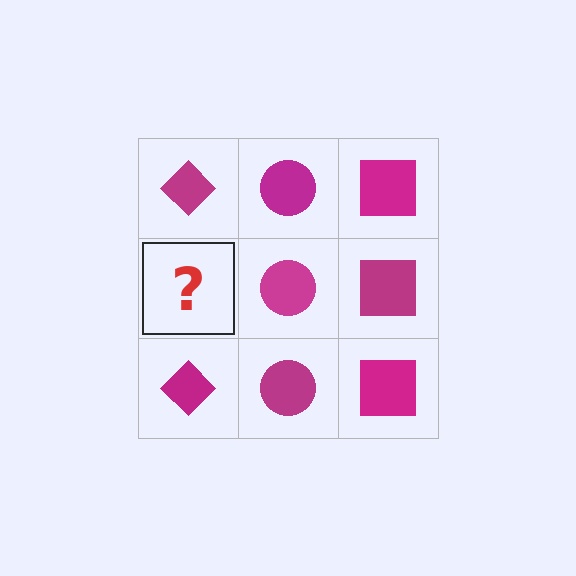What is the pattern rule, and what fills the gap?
The rule is that each column has a consistent shape. The gap should be filled with a magenta diamond.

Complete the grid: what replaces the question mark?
The question mark should be replaced with a magenta diamond.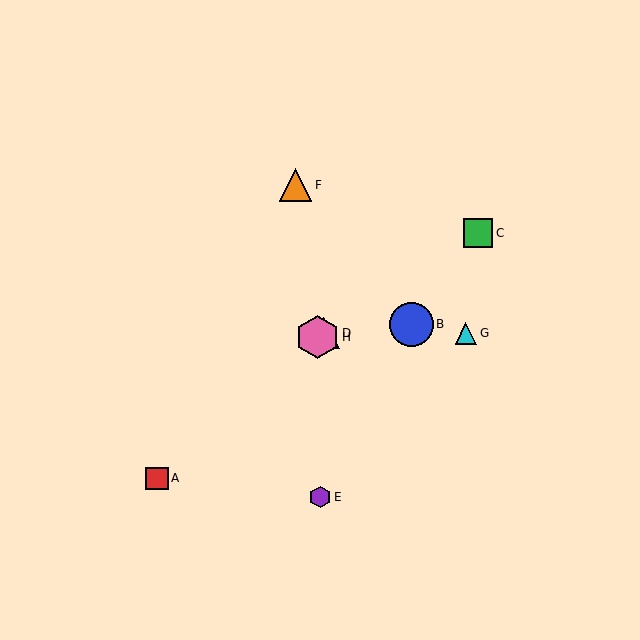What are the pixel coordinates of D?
Object D is at (324, 333).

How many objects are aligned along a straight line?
3 objects (C, D, H) are aligned along a straight line.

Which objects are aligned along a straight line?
Objects C, D, H are aligned along a straight line.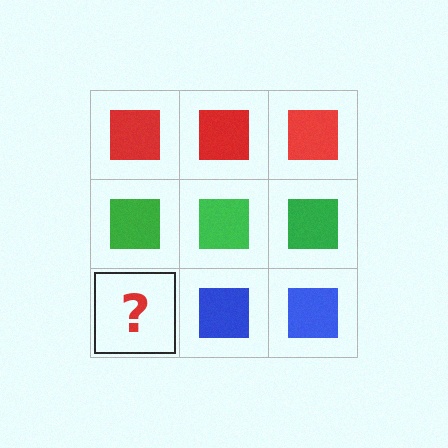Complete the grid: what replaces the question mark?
The question mark should be replaced with a blue square.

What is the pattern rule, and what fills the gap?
The rule is that each row has a consistent color. The gap should be filled with a blue square.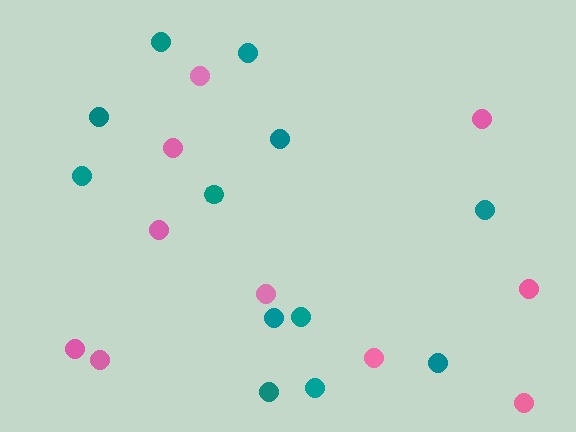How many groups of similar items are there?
There are 2 groups: one group of teal circles (12) and one group of pink circles (10).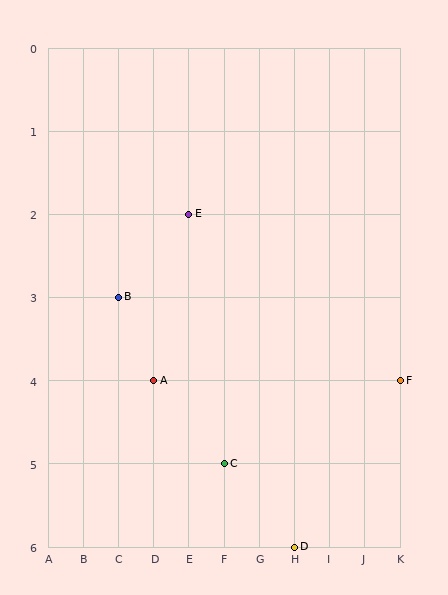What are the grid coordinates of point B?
Point B is at grid coordinates (C, 3).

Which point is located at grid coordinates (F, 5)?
Point C is at (F, 5).